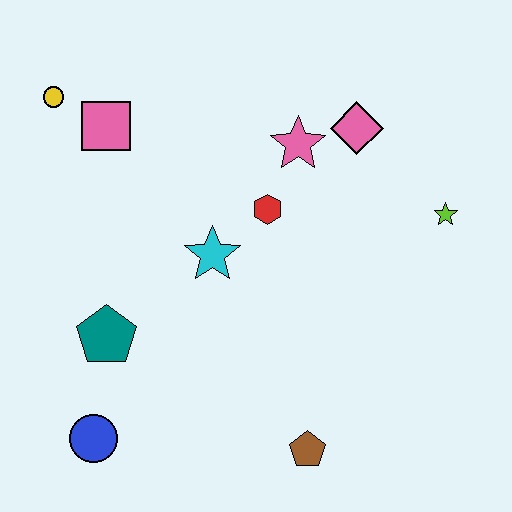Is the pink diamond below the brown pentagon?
No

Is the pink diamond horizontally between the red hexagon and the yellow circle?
No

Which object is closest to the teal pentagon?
The blue circle is closest to the teal pentagon.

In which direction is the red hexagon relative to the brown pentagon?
The red hexagon is above the brown pentagon.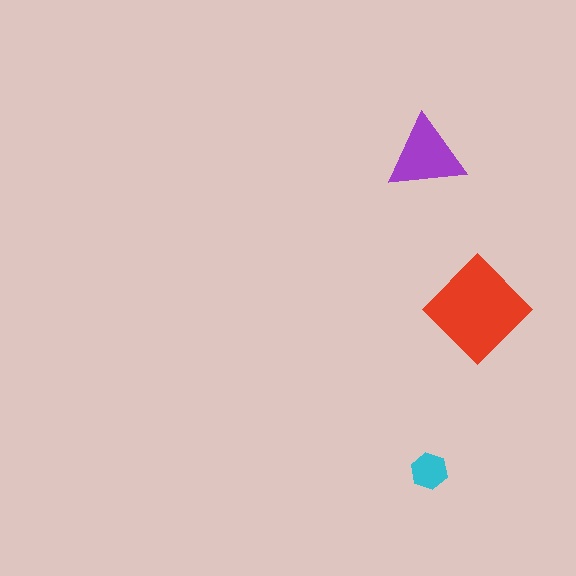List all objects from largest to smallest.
The red diamond, the purple triangle, the cyan hexagon.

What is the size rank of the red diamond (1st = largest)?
1st.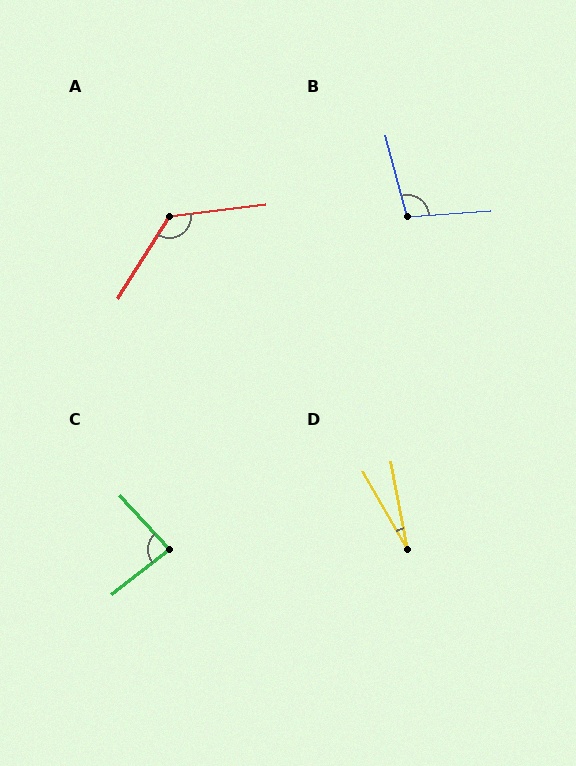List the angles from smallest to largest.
D (20°), C (86°), B (101°), A (129°).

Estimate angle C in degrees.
Approximately 86 degrees.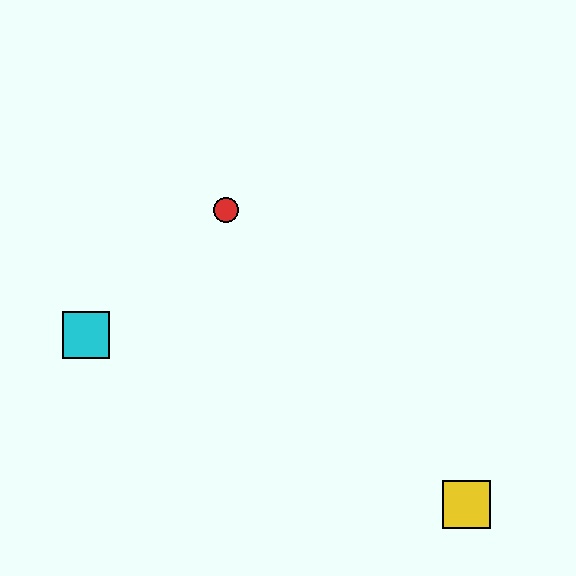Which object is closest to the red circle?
The cyan square is closest to the red circle.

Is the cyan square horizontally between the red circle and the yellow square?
No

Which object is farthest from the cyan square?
The yellow square is farthest from the cyan square.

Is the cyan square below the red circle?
Yes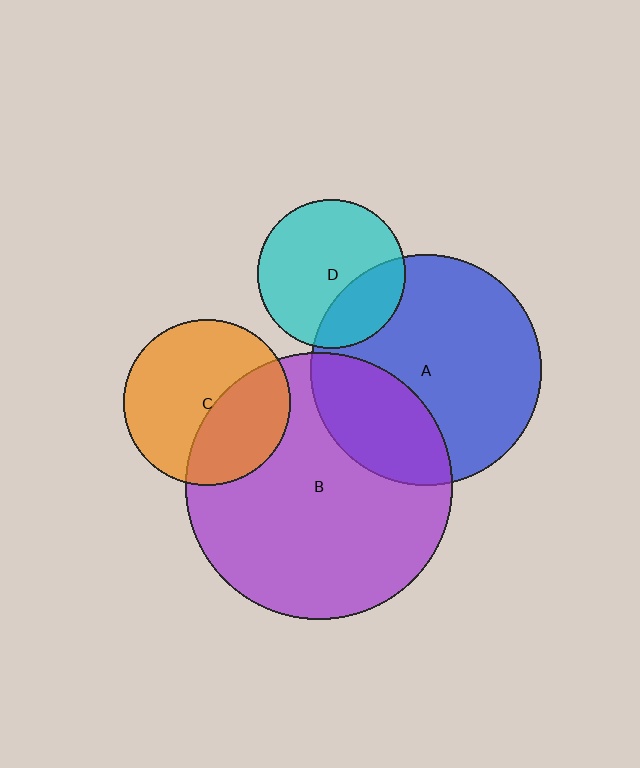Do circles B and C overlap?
Yes.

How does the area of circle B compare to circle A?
Approximately 1.3 times.